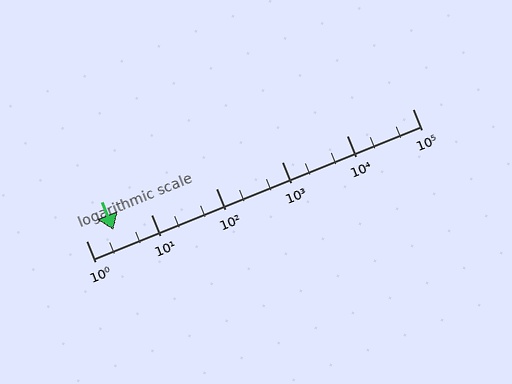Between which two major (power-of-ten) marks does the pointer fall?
The pointer is between 1 and 10.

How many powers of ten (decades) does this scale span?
The scale spans 5 decades, from 1 to 100000.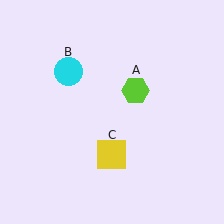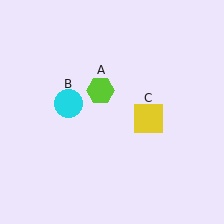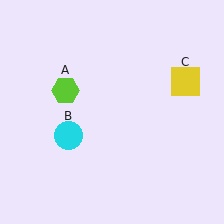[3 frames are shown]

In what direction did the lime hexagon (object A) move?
The lime hexagon (object A) moved left.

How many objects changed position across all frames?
3 objects changed position: lime hexagon (object A), cyan circle (object B), yellow square (object C).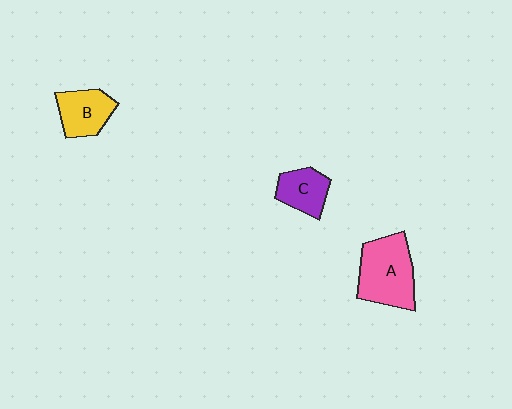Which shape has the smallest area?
Shape C (purple).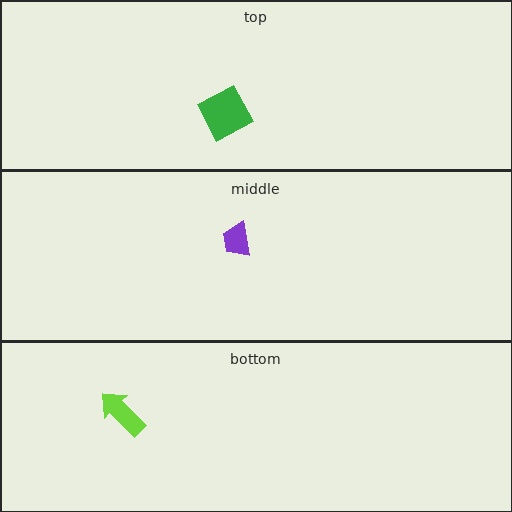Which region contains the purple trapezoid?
The middle region.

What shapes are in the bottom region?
The lime arrow.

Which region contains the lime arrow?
The bottom region.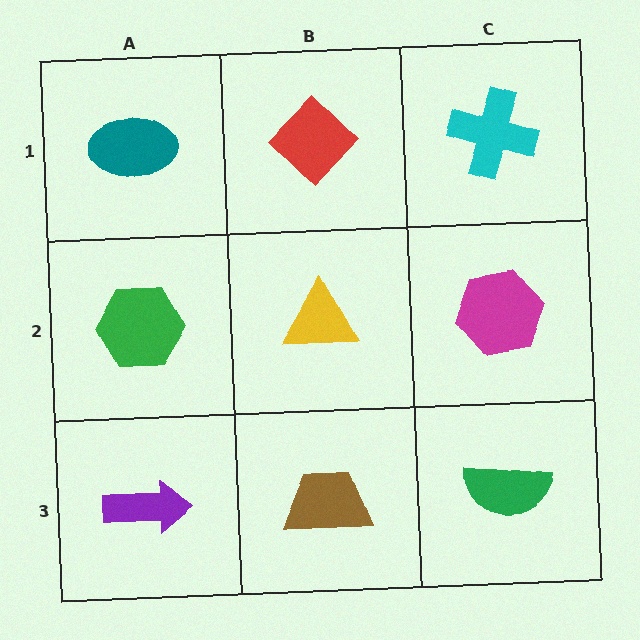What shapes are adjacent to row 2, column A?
A teal ellipse (row 1, column A), a purple arrow (row 3, column A), a yellow triangle (row 2, column B).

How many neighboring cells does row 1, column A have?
2.